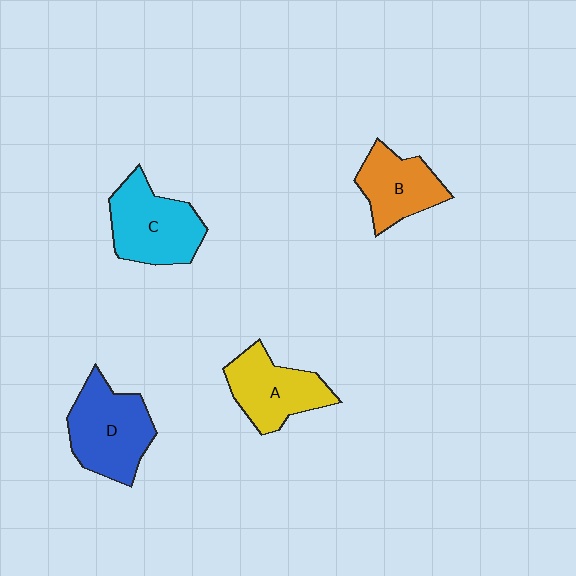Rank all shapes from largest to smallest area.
From largest to smallest: D (blue), C (cyan), A (yellow), B (orange).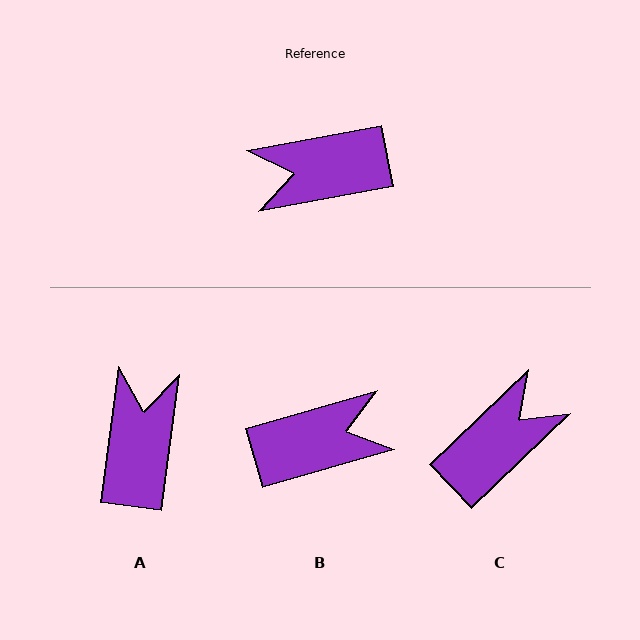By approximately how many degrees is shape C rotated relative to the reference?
Approximately 147 degrees clockwise.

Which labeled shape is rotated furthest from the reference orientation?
B, about 174 degrees away.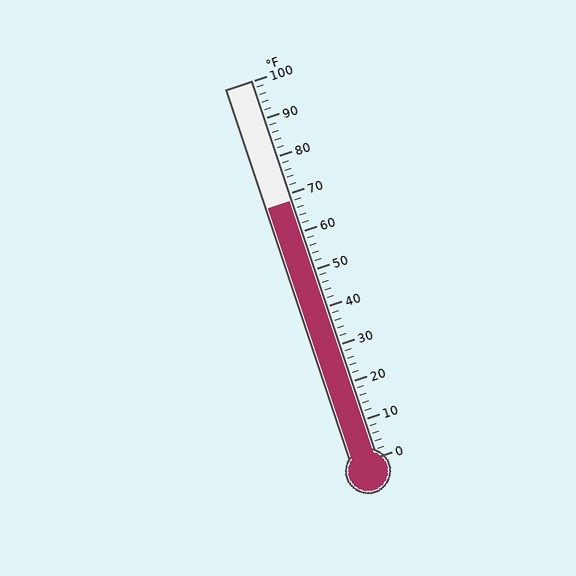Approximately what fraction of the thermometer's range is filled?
The thermometer is filled to approximately 70% of its range.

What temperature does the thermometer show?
The thermometer shows approximately 68°F.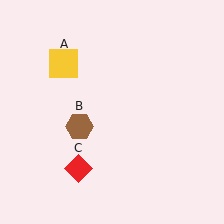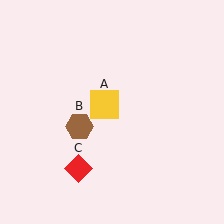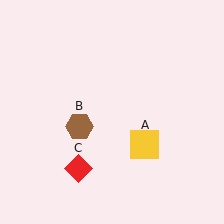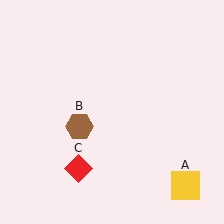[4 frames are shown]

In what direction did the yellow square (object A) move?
The yellow square (object A) moved down and to the right.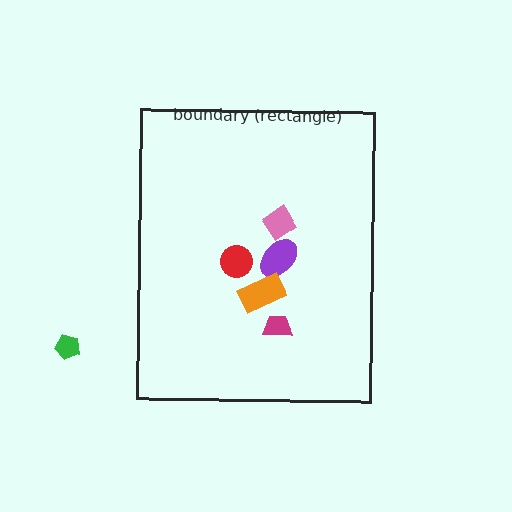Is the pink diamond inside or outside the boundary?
Inside.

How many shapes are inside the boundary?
5 inside, 1 outside.